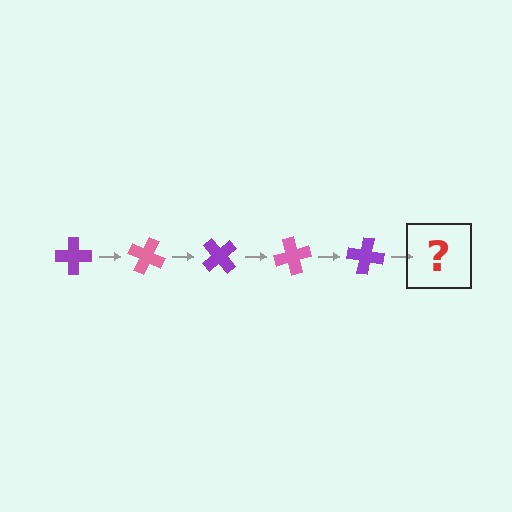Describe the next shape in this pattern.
It should be a pink cross, rotated 125 degrees from the start.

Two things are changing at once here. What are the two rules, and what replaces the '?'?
The two rules are that it rotates 25 degrees each step and the color cycles through purple and pink. The '?' should be a pink cross, rotated 125 degrees from the start.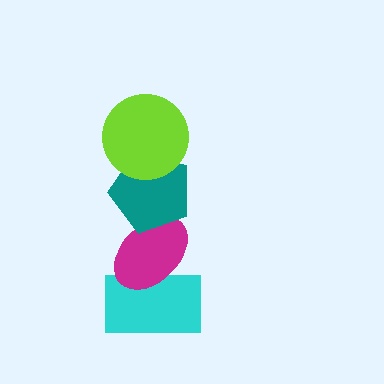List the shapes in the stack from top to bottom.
From top to bottom: the lime circle, the teal pentagon, the magenta ellipse, the cyan rectangle.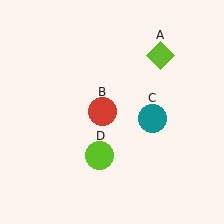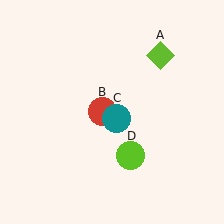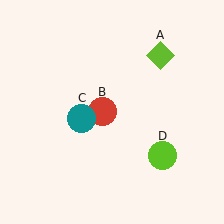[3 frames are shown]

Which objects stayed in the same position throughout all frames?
Lime diamond (object A) and red circle (object B) remained stationary.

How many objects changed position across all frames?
2 objects changed position: teal circle (object C), lime circle (object D).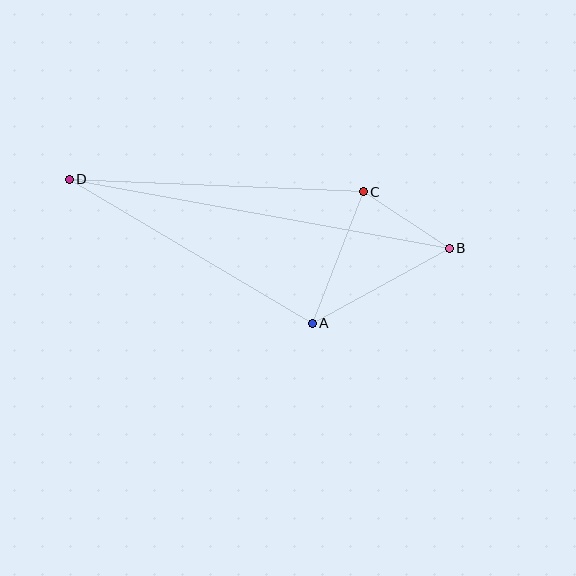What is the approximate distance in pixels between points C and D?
The distance between C and D is approximately 294 pixels.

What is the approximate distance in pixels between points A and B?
The distance between A and B is approximately 156 pixels.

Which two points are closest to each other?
Points B and C are closest to each other.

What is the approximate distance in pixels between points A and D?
The distance between A and D is approximately 282 pixels.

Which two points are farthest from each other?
Points B and D are farthest from each other.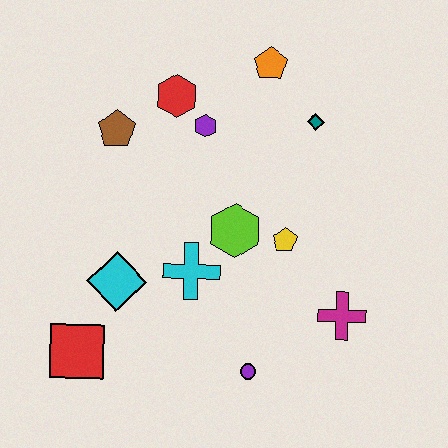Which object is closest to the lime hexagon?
The yellow pentagon is closest to the lime hexagon.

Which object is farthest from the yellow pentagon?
The red square is farthest from the yellow pentagon.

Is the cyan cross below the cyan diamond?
No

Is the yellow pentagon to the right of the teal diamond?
No